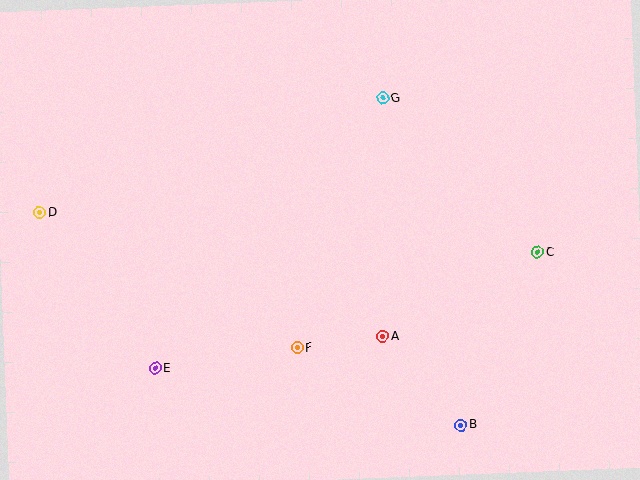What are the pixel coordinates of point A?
Point A is at (382, 337).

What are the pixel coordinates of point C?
Point C is at (537, 252).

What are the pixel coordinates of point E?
Point E is at (155, 368).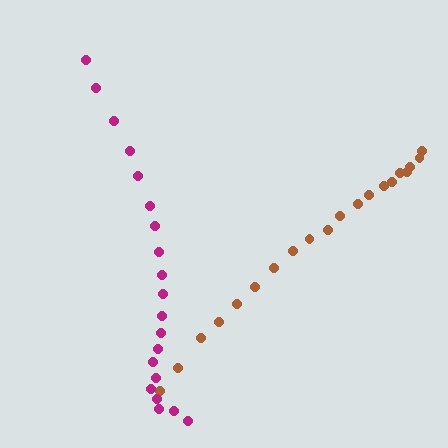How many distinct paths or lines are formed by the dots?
There are 2 distinct paths.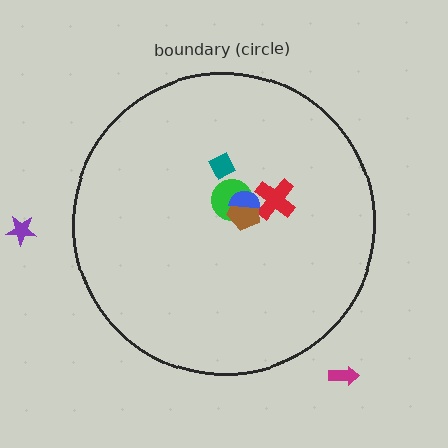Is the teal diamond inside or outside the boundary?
Inside.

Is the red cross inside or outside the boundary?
Inside.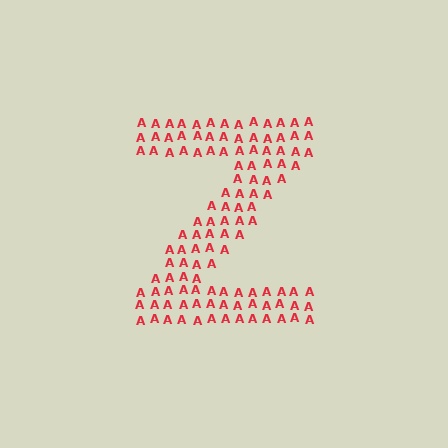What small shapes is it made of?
It is made of small letter A's.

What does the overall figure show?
The overall figure shows the letter Z.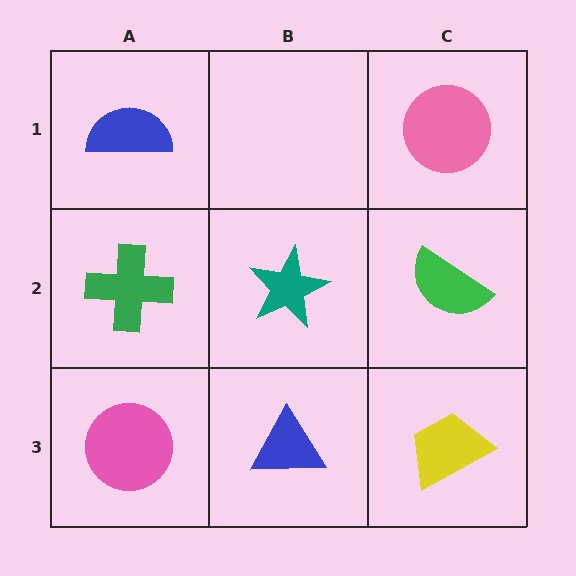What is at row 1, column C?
A pink circle.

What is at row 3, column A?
A pink circle.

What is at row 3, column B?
A blue triangle.